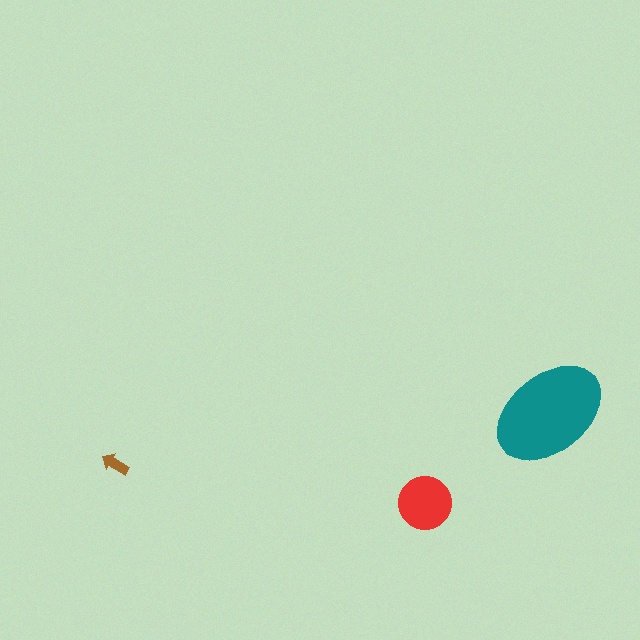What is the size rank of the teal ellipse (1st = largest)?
1st.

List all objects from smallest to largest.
The brown arrow, the red circle, the teal ellipse.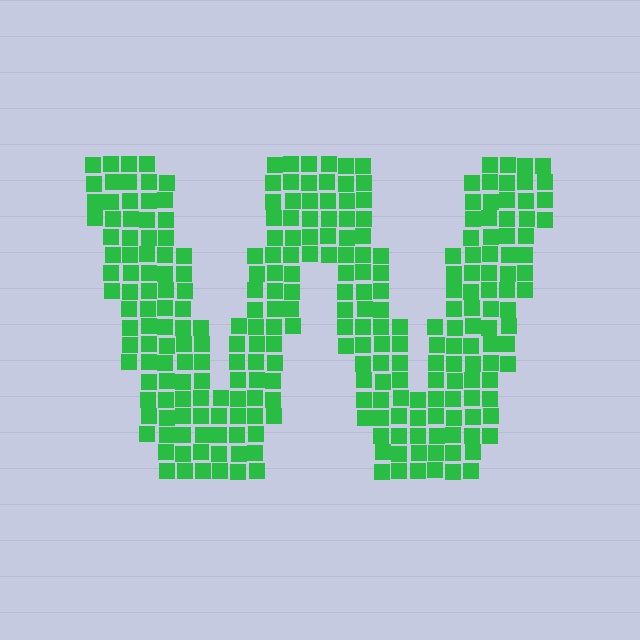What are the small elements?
The small elements are squares.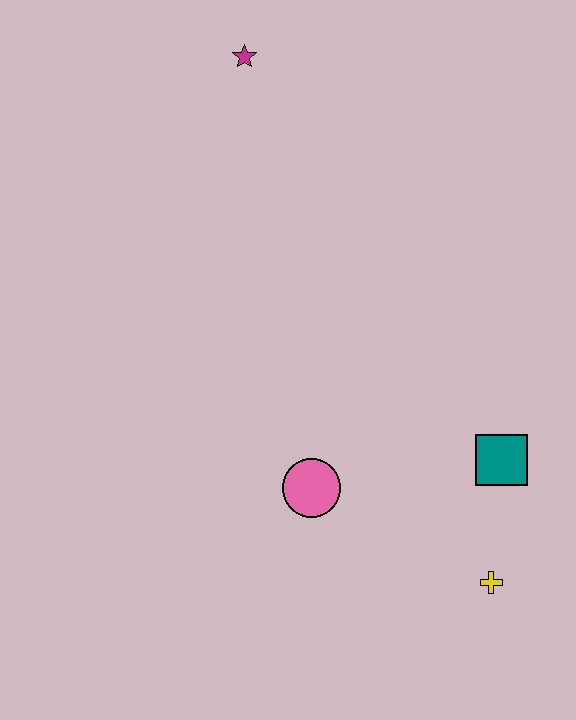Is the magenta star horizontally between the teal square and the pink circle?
No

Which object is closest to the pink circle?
The teal square is closest to the pink circle.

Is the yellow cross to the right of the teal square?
No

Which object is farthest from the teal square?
The magenta star is farthest from the teal square.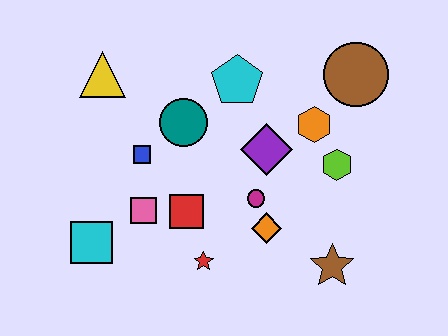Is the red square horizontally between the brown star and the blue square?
Yes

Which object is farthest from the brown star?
The yellow triangle is farthest from the brown star.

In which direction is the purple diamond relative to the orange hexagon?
The purple diamond is to the left of the orange hexagon.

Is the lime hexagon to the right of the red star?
Yes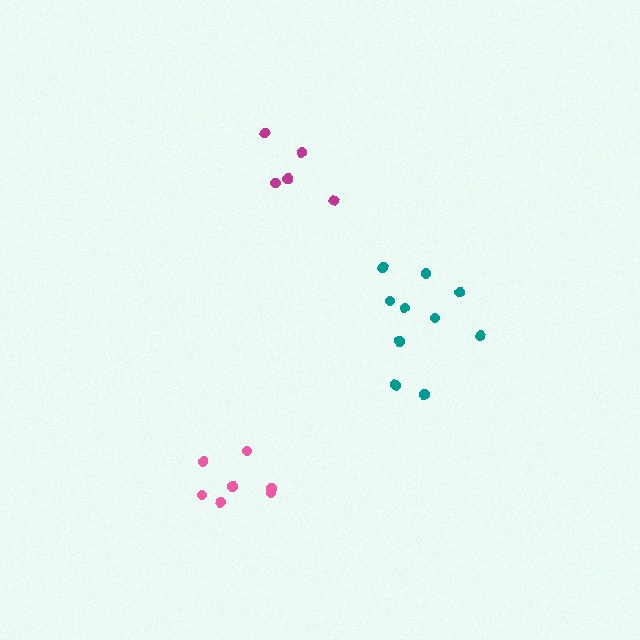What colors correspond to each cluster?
The clusters are colored: magenta, teal, pink.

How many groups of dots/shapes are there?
There are 3 groups.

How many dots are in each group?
Group 1: 5 dots, Group 2: 10 dots, Group 3: 7 dots (22 total).